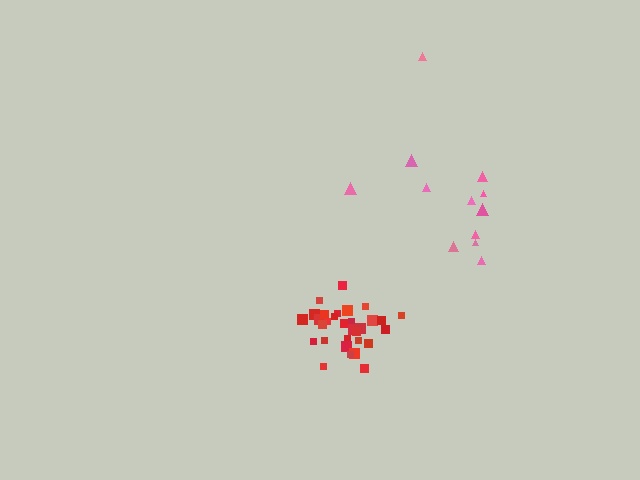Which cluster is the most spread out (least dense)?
Pink.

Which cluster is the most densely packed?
Red.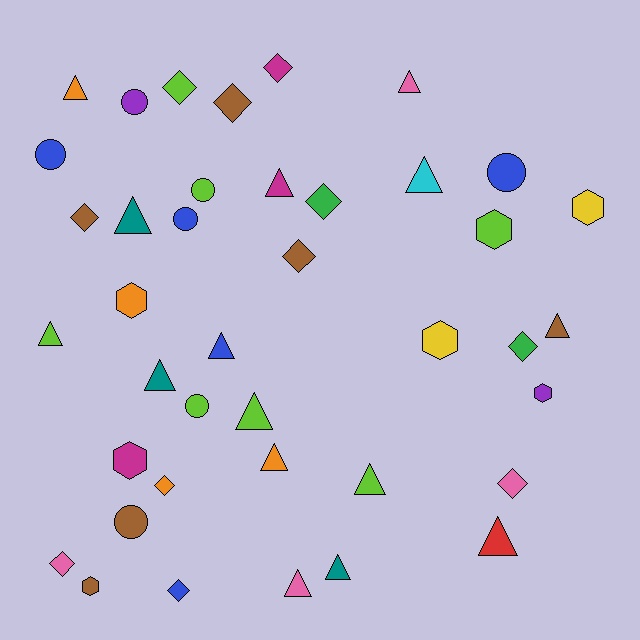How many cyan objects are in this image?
There is 1 cyan object.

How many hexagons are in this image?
There are 7 hexagons.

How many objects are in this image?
There are 40 objects.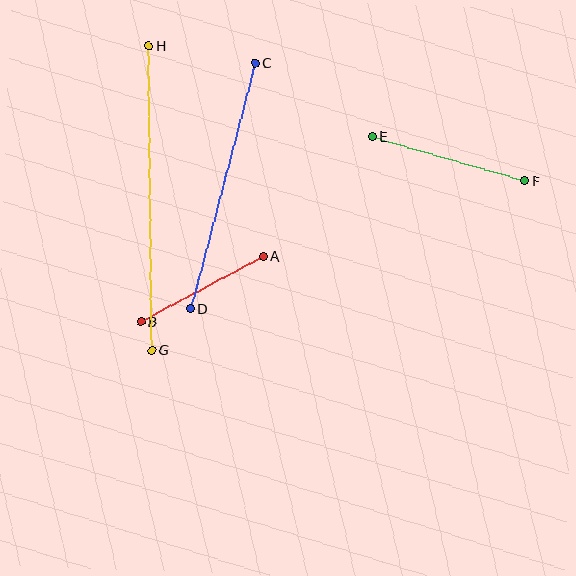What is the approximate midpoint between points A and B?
The midpoint is at approximately (202, 289) pixels.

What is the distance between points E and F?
The distance is approximately 159 pixels.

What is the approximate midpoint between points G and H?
The midpoint is at approximately (150, 198) pixels.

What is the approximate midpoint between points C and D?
The midpoint is at approximately (223, 186) pixels.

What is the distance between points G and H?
The distance is approximately 305 pixels.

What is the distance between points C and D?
The distance is approximately 254 pixels.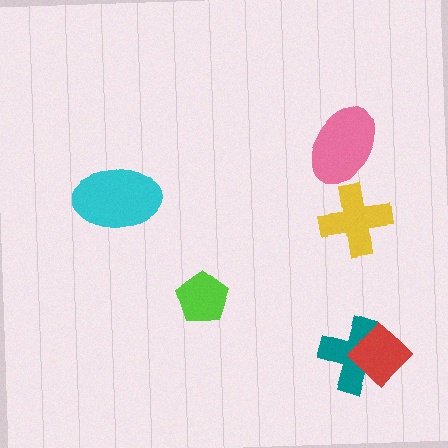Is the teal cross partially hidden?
Yes, it is partially covered by another shape.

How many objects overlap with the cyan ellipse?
0 objects overlap with the cyan ellipse.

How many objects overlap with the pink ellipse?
0 objects overlap with the pink ellipse.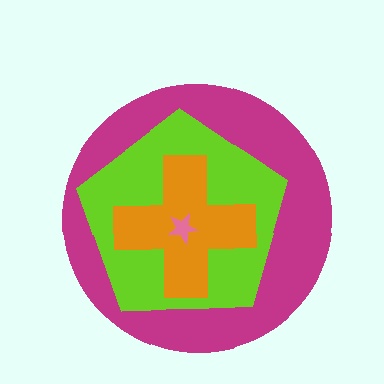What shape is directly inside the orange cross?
The pink star.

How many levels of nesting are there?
4.